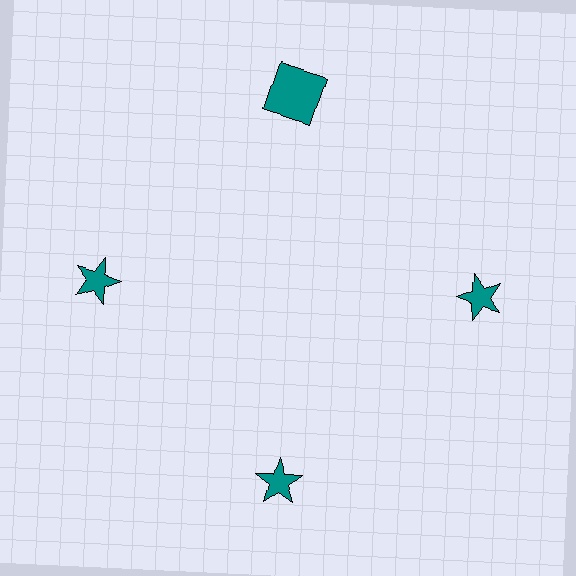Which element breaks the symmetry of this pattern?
The teal square at roughly the 12 o'clock position breaks the symmetry. All other shapes are teal stars.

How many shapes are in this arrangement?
There are 4 shapes arranged in a ring pattern.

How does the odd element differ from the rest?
It has a different shape: square instead of star.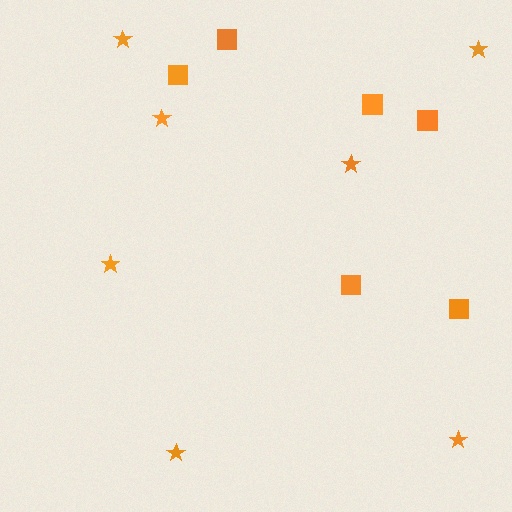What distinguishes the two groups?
There are 2 groups: one group of squares (6) and one group of stars (7).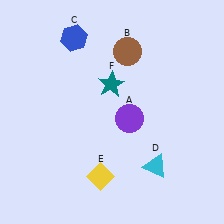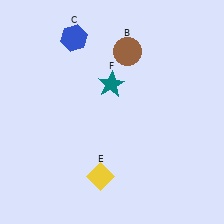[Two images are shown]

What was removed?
The purple circle (A), the cyan triangle (D) were removed in Image 2.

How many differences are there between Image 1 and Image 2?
There are 2 differences between the two images.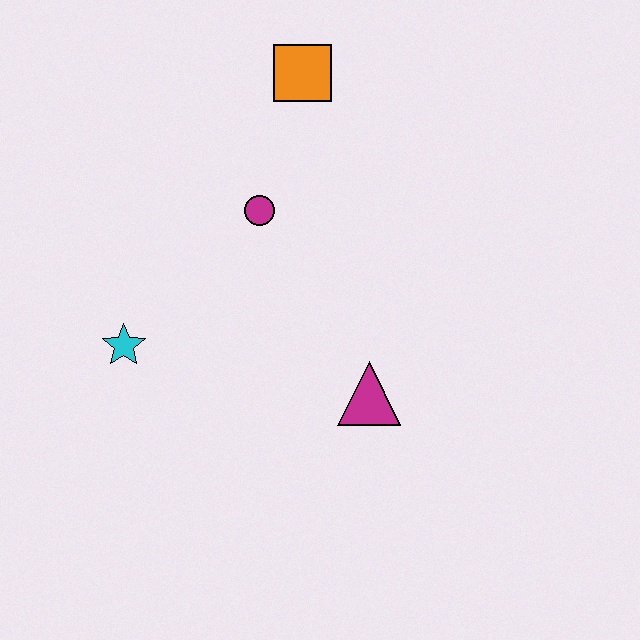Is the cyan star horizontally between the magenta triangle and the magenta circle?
No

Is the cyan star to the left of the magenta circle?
Yes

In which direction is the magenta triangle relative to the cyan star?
The magenta triangle is to the right of the cyan star.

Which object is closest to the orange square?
The magenta circle is closest to the orange square.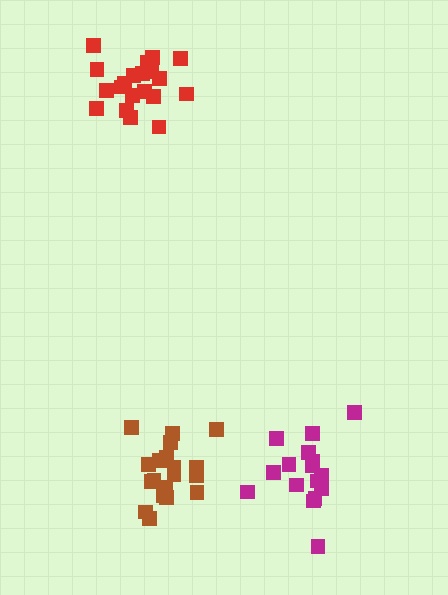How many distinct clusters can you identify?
There are 3 distinct clusters.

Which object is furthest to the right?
The magenta cluster is rightmost.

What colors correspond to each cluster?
The clusters are colored: red, magenta, brown.